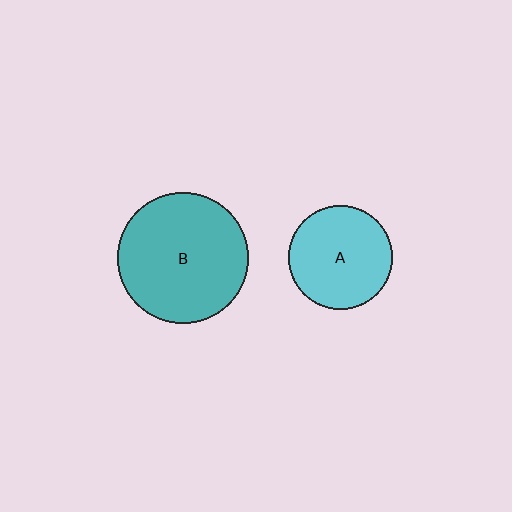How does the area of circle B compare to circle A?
Approximately 1.6 times.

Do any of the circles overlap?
No, none of the circles overlap.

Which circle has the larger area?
Circle B (teal).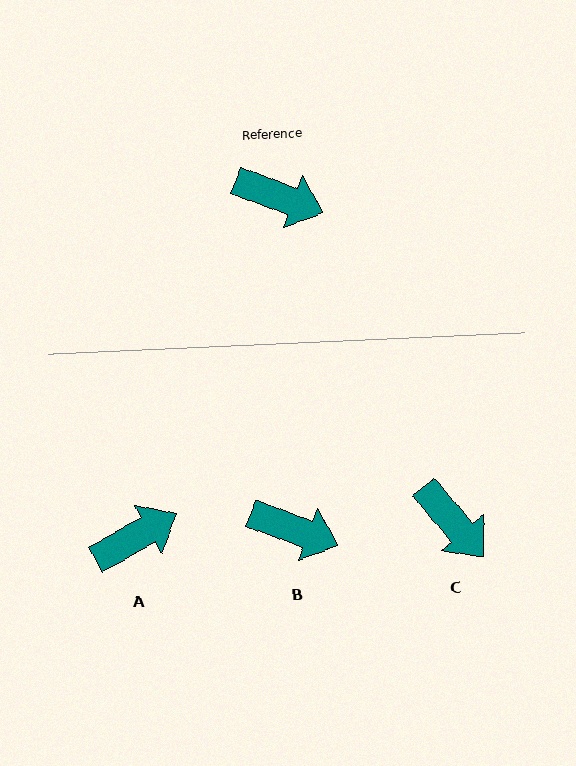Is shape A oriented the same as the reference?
No, it is off by about 50 degrees.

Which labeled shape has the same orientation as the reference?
B.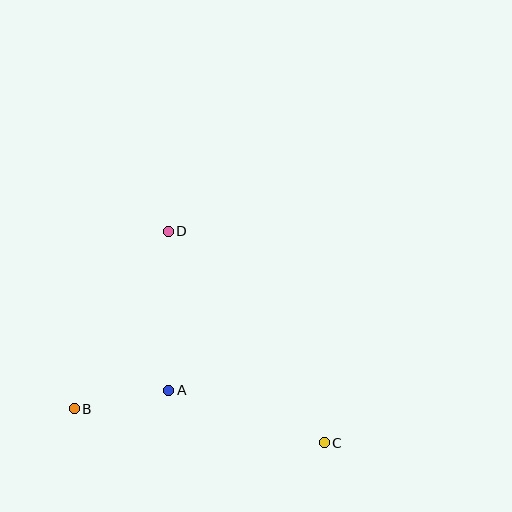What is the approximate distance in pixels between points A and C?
The distance between A and C is approximately 164 pixels.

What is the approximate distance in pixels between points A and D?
The distance between A and D is approximately 159 pixels.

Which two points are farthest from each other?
Points C and D are farthest from each other.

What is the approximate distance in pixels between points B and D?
The distance between B and D is approximately 201 pixels.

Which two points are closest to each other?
Points A and B are closest to each other.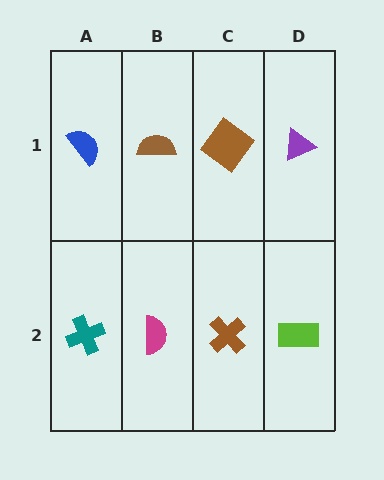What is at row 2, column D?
A lime rectangle.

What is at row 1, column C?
A brown diamond.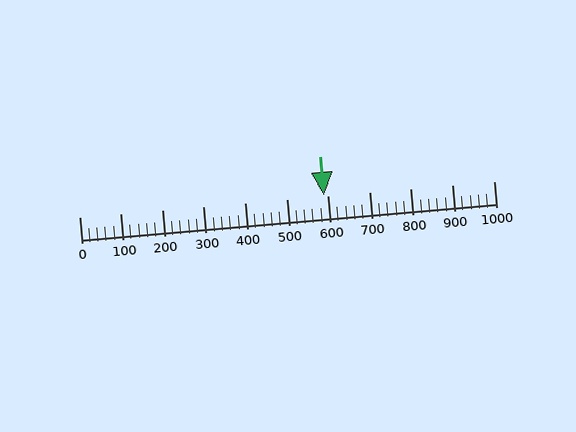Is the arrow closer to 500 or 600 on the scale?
The arrow is closer to 600.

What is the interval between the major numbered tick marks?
The major tick marks are spaced 100 units apart.